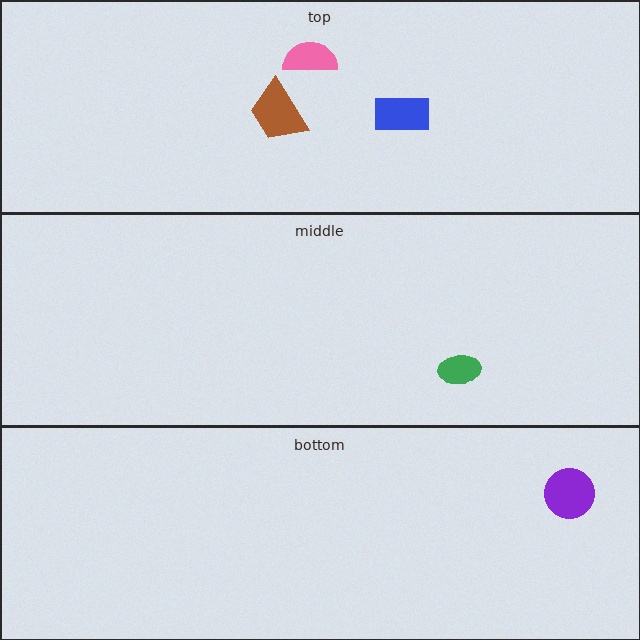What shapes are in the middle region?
The green ellipse.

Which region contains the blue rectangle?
The top region.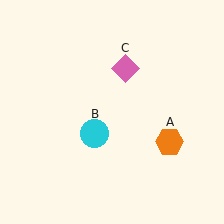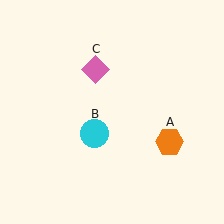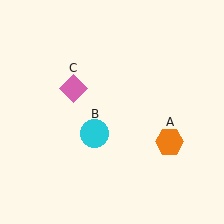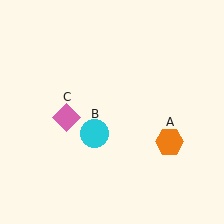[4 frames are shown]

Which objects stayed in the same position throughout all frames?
Orange hexagon (object A) and cyan circle (object B) remained stationary.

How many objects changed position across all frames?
1 object changed position: pink diamond (object C).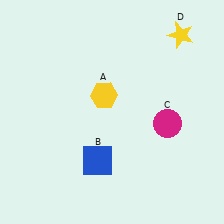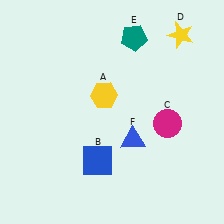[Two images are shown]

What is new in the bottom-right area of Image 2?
A blue triangle (F) was added in the bottom-right area of Image 2.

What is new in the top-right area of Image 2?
A teal pentagon (E) was added in the top-right area of Image 2.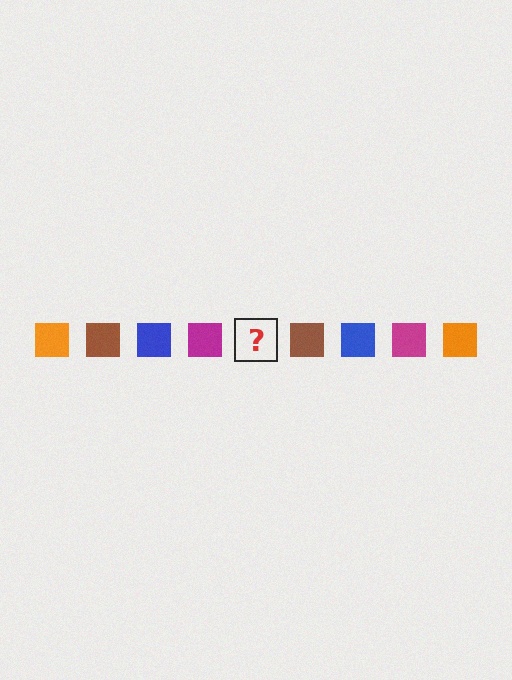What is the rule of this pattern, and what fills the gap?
The rule is that the pattern cycles through orange, brown, blue, magenta squares. The gap should be filled with an orange square.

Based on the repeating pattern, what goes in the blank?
The blank should be an orange square.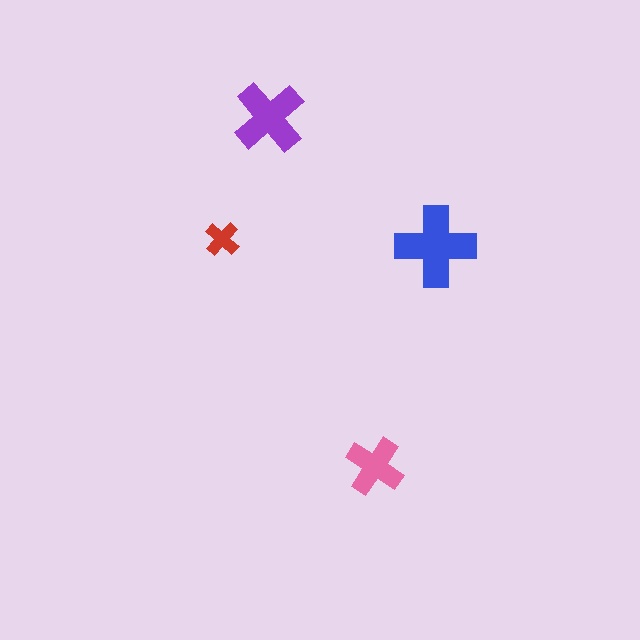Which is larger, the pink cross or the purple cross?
The purple one.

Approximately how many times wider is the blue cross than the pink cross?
About 1.5 times wider.